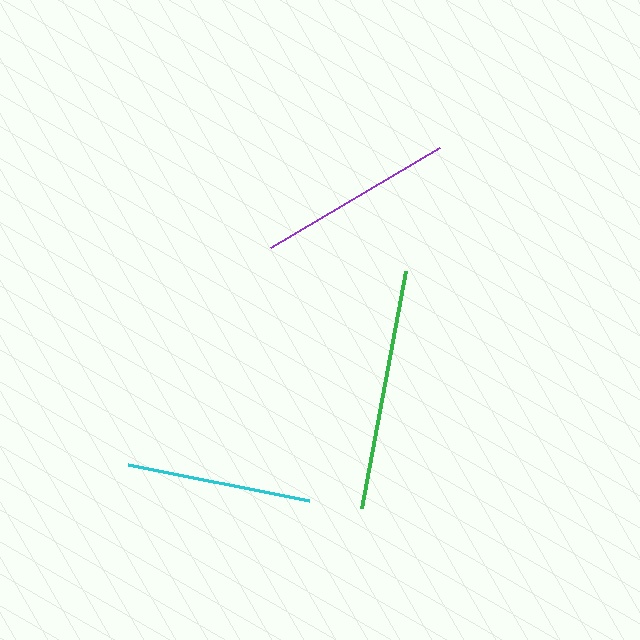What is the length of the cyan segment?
The cyan segment is approximately 185 pixels long.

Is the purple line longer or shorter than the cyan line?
The purple line is longer than the cyan line.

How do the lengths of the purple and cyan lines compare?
The purple and cyan lines are approximately the same length.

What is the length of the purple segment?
The purple segment is approximately 197 pixels long.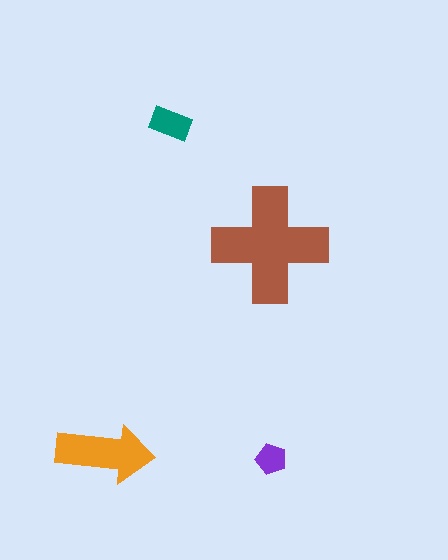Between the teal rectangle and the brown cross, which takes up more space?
The brown cross.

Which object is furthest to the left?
The orange arrow is leftmost.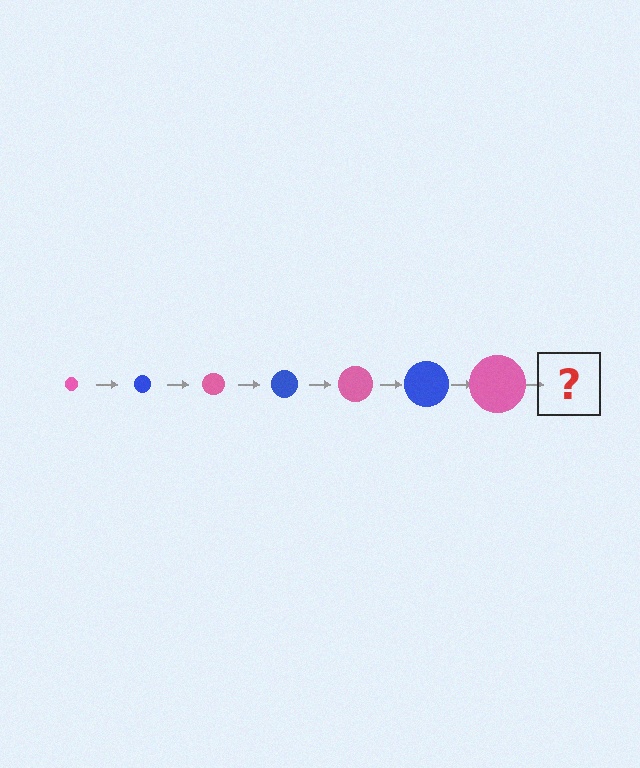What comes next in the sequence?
The next element should be a blue circle, larger than the previous one.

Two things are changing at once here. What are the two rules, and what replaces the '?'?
The two rules are that the circle grows larger each step and the color cycles through pink and blue. The '?' should be a blue circle, larger than the previous one.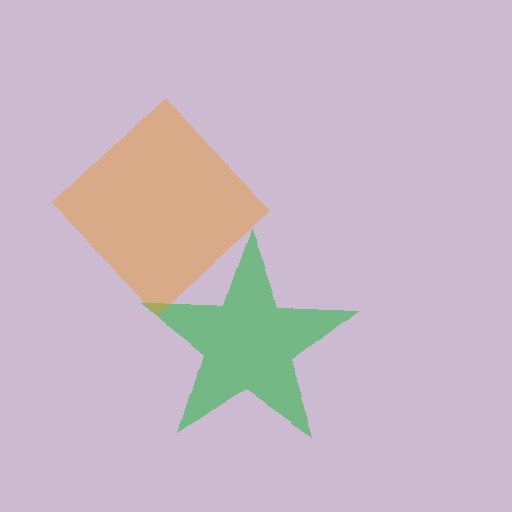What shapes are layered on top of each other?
The layered shapes are: a green star, an orange diamond.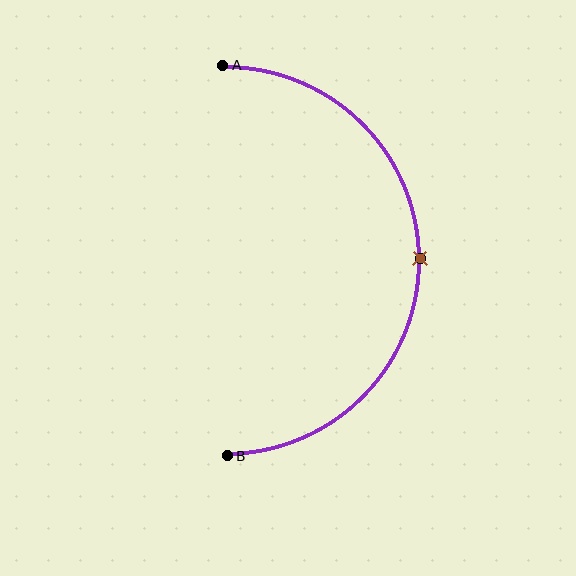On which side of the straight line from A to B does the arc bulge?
The arc bulges to the right of the straight line connecting A and B.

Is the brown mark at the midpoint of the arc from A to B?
Yes. The brown mark lies on the arc at equal arc-length from both A and B — it is the arc midpoint.